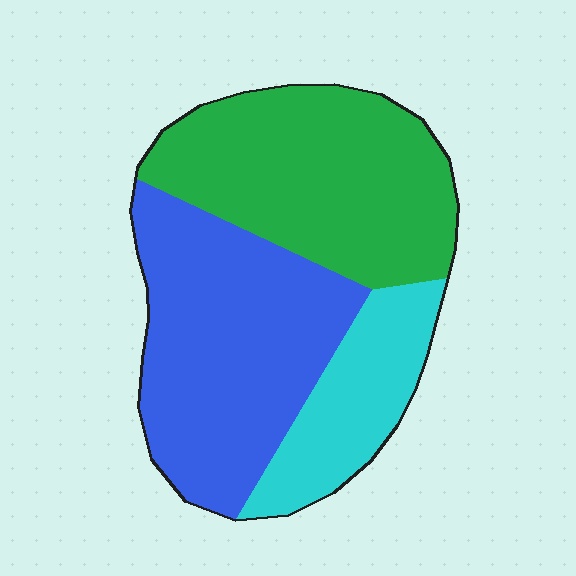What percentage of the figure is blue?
Blue takes up about two fifths (2/5) of the figure.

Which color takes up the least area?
Cyan, at roughly 20%.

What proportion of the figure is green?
Green takes up between a third and a half of the figure.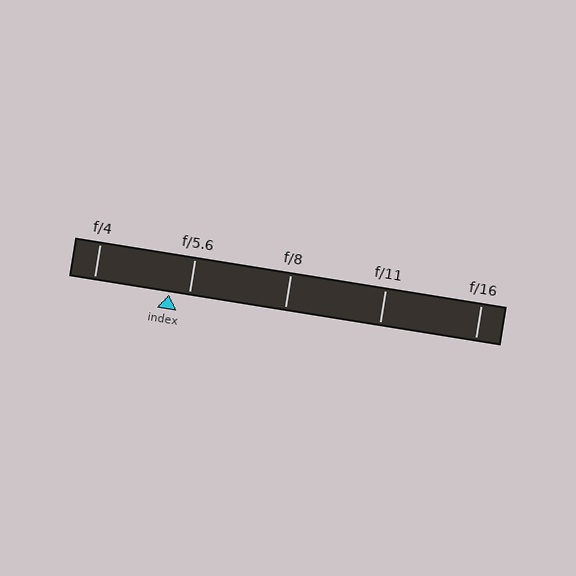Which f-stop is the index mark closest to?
The index mark is closest to f/5.6.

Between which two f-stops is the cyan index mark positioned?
The index mark is between f/4 and f/5.6.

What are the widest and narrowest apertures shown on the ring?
The widest aperture shown is f/4 and the narrowest is f/16.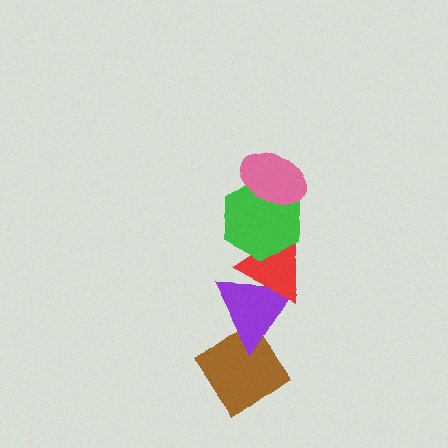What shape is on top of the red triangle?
The green hexagon is on top of the red triangle.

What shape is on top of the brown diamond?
The purple triangle is on top of the brown diamond.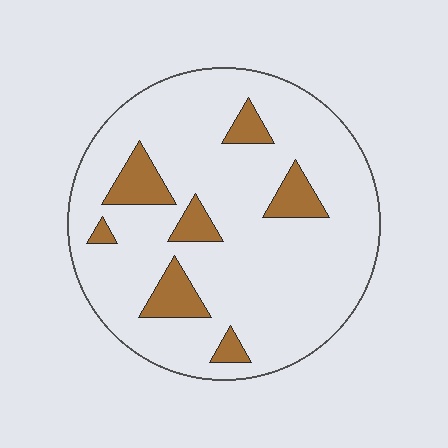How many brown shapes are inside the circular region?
7.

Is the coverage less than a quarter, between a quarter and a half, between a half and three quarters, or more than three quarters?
Less than a quarter.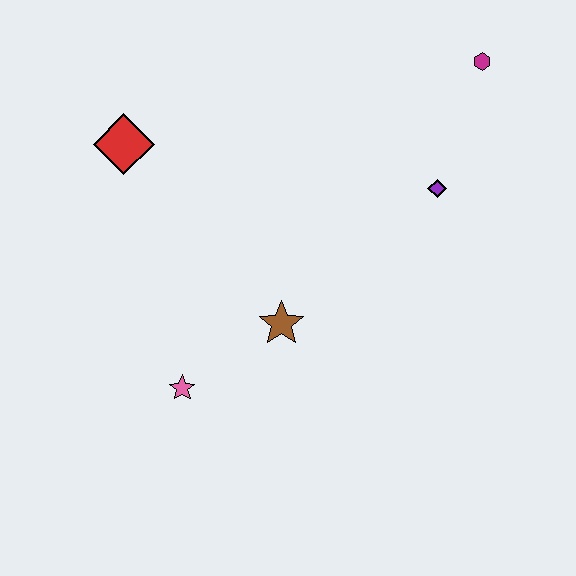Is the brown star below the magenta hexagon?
Yes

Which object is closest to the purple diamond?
The magenta hexagon is closest to the purple diamond.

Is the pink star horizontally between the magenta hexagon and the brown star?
No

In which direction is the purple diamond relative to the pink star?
The purple diamond is to the right of the pink star.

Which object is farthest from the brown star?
The magenta hexagon is farthest from the brown star.